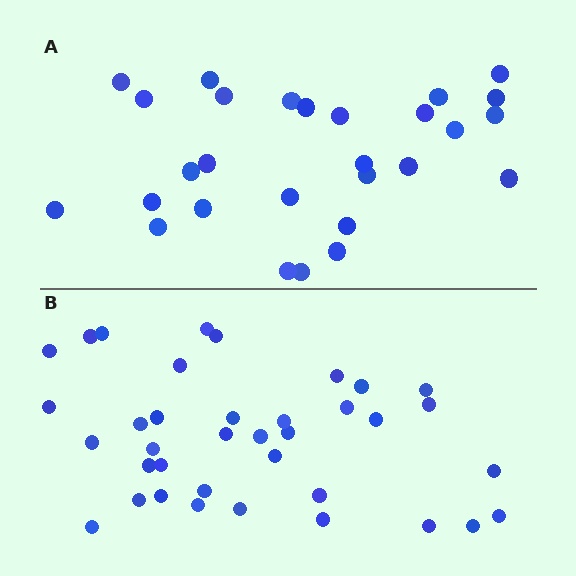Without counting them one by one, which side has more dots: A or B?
Region B (the bottom region) has more dots.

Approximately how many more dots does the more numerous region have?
Region B has roughly 8 or so more dots than region A.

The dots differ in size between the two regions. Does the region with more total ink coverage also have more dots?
No. Region A has more total ink coverage because its dots are larger, but region B actually contains more individual dots. Total area can be misleading — the number of items is what matters here.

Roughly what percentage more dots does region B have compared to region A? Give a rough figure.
About 30% more.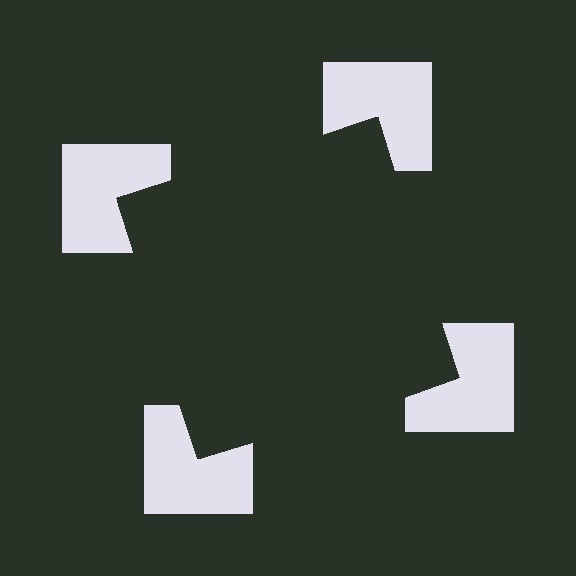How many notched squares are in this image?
There are 4 — one at each vertex of the illusory square.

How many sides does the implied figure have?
4 sides.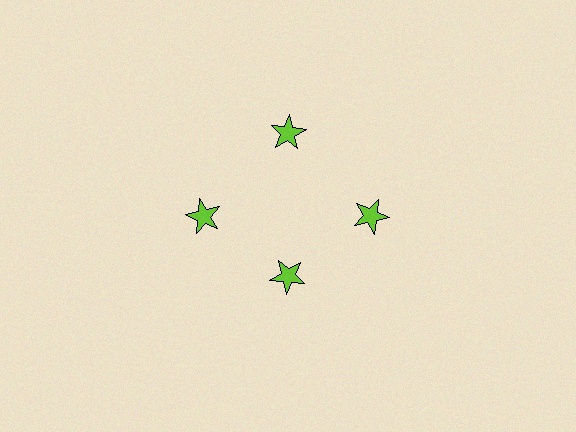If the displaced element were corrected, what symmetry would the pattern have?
It would have 4-fold rotational symmetry — the pattern would map onto itself every 90 degrees.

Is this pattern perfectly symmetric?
No. The 4 lime stars are arranged in a ring, but one element near the 6 o'clock position is pulled inward toward the center, breaking the 4-fold rotational symmetry.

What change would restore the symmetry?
The symmetry would be restored by moving it outward, back onto the ring so that all 4 stars sit at equal angles and equal distance from the center.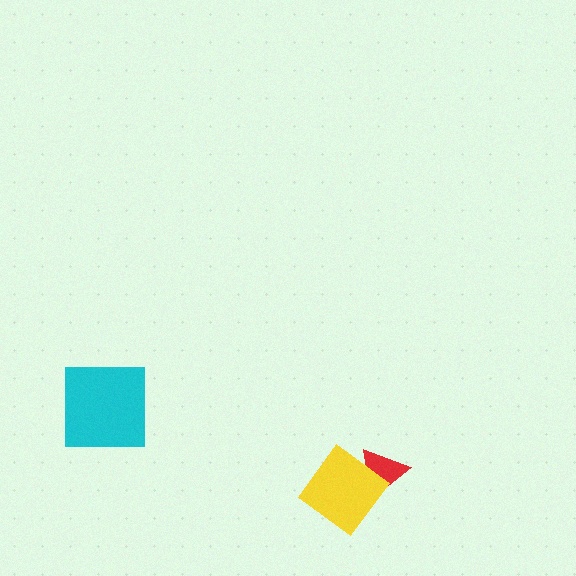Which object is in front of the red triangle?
The yellow diamond is in front of the red triangle.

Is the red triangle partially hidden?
Yes, it is partially covered by another shape.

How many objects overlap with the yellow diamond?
1 object overlaps with the yellow diamond.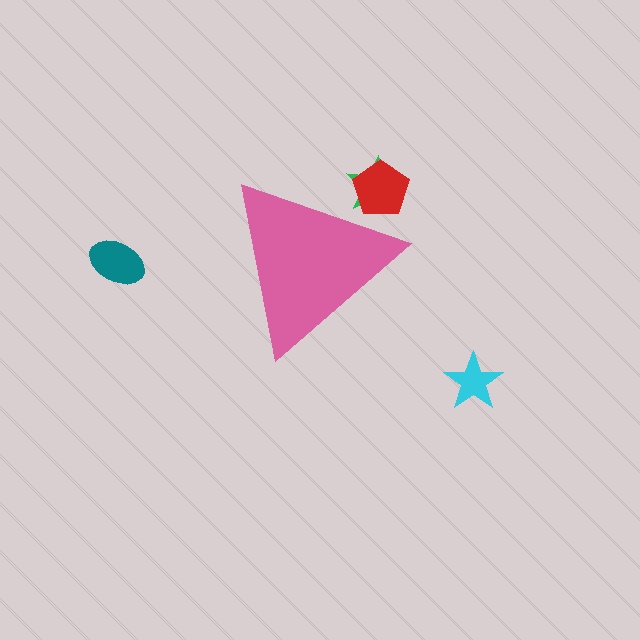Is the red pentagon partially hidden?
Yes, the red pentagon is partially hidden behind the pink triangle.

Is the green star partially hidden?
Yes, the green star is partially hidden behind the pink triangle.